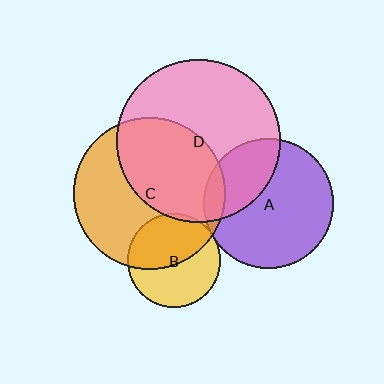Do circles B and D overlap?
Yes.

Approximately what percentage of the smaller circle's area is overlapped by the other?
Approximately 5%.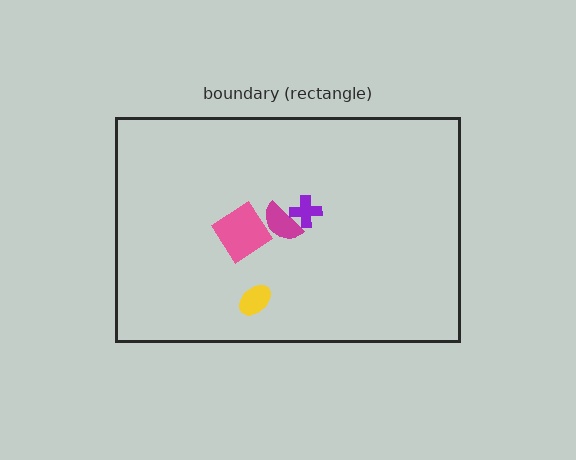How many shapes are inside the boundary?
4 inside, 0 outside.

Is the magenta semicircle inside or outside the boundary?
Inside.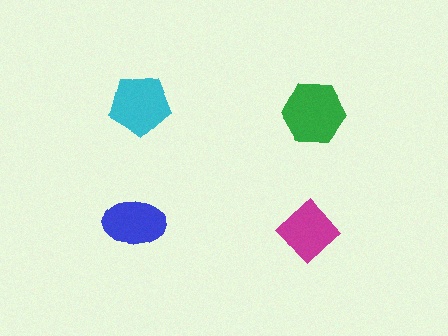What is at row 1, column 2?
A green hexagon.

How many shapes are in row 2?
2 shapes.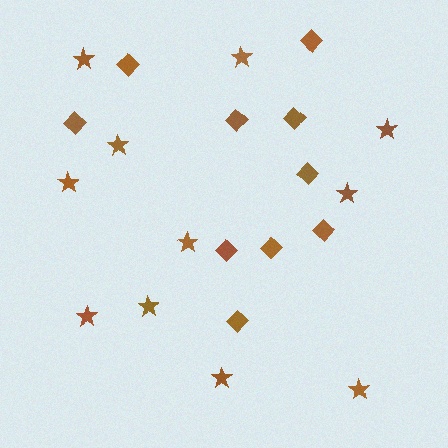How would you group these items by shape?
There are 2 groups: one group of diamonds (10) and one group of stars (11).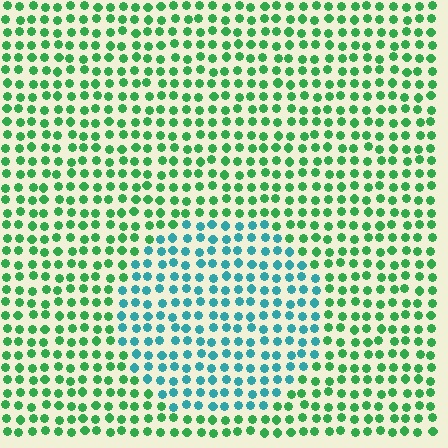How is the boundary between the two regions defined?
The boundary is defined purely by a slight shift in hue (about 49 degrees). Spacing, size, and orientation are identical on both sides.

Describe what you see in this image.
The image is filled with small green elements in a uniform arrangement. A circle-shaped region is visible where the elements are tinted to a slightly different hue, forming a subtle color boundary.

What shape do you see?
I see a circle.